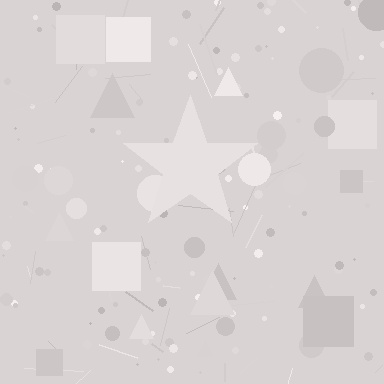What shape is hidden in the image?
A star is hidden in the image.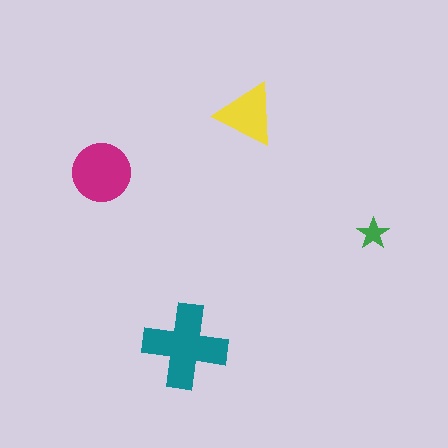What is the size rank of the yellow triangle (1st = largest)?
3rd.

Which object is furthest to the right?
The green star is rightmost.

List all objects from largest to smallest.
The teal cross, the magenta circle, the yellow triangle, the green star.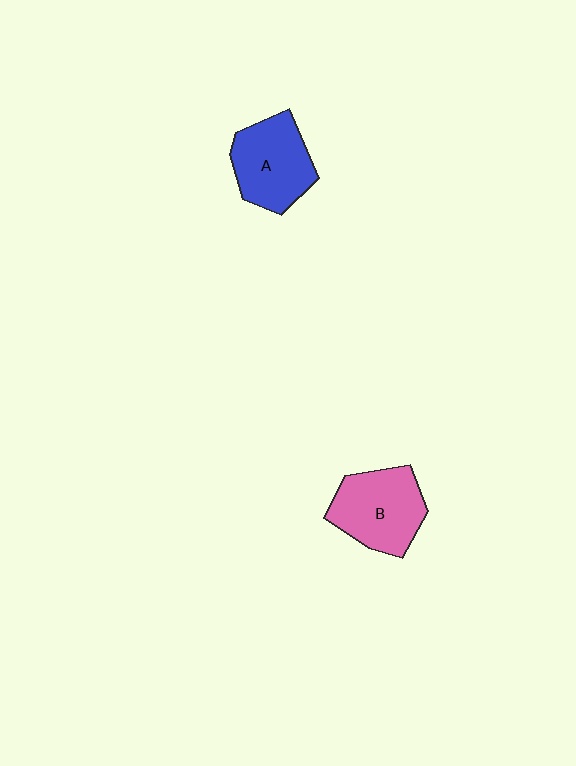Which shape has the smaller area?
Shape A (blue).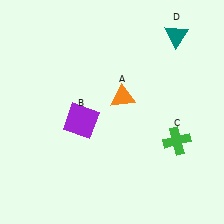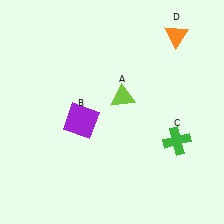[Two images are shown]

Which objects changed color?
A changed from orange to lime. D changed from teal to orange.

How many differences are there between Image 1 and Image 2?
There are 2 differences between the two images.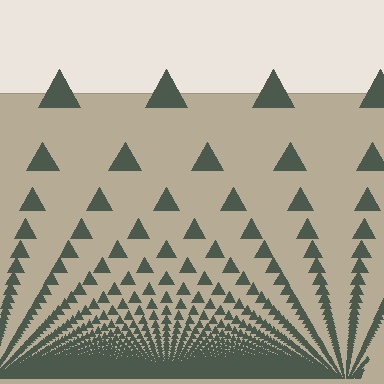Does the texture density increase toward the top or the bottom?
Density increases toward the bottom.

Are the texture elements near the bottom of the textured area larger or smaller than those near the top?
Smaller. The gradient is inverted — elements near the bottom are smaller and denser.